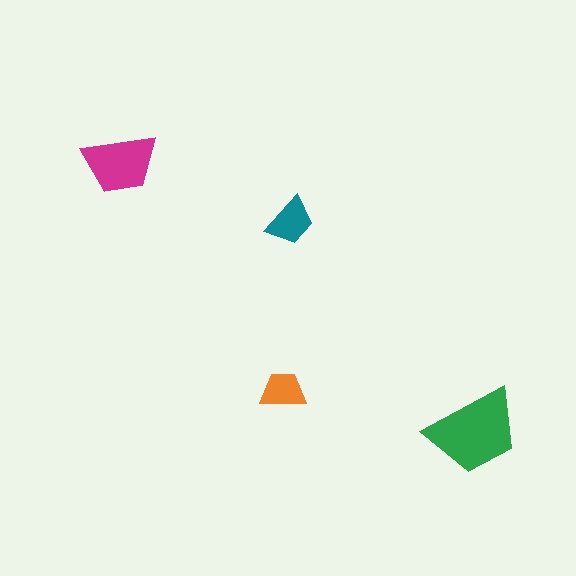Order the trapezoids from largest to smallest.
the green one, the magenta one, the teal one, the orange one.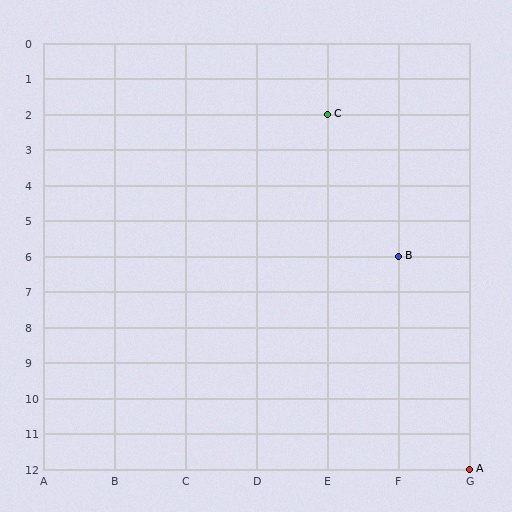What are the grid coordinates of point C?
Point C is at grid coordinates (E, 2).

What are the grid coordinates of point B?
Point B is at grid coordinates (F, 6).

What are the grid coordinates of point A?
Point A is at grid coordinates (G, 12).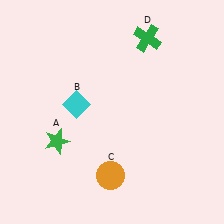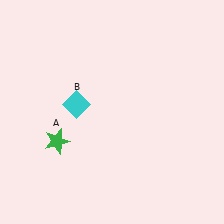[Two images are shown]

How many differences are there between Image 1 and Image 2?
There are 2 differences between the two images.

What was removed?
The green cross (D), the orange circle (C) were removed in Image 2.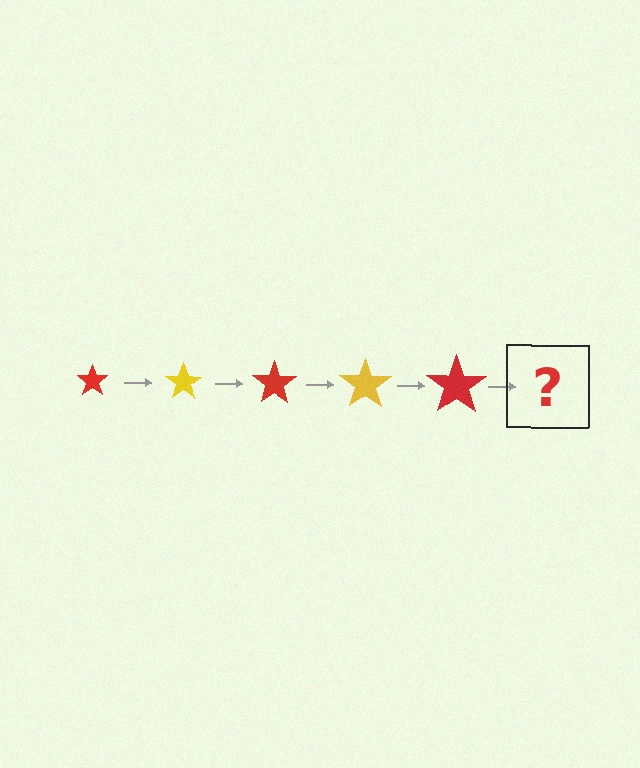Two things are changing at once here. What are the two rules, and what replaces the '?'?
The two rules are that the star grows larger each step and the color cycles through red and yellow. The '?' should be a yellow star, larger than the previous one.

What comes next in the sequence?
The next element should be a yellow star, larger than the previous one.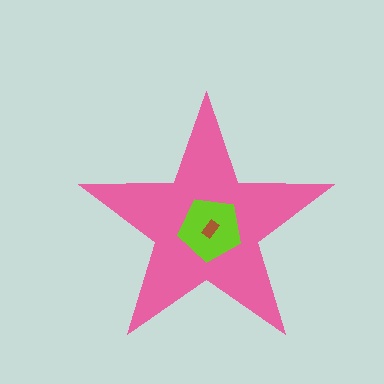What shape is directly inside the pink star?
The lime pentagon.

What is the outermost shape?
The pink star.